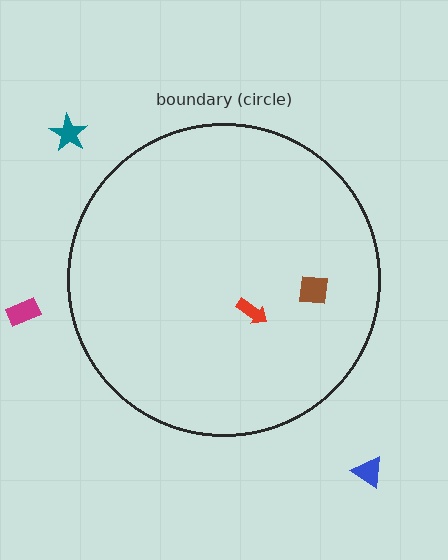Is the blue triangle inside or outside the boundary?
Outside.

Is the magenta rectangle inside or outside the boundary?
Outside.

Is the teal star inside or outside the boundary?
Outside.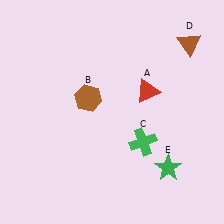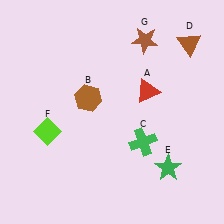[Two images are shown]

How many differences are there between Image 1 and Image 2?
There are 2 differences between the two images.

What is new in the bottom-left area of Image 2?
A lime diamond (F) was added in the bottom-left area of Image 2.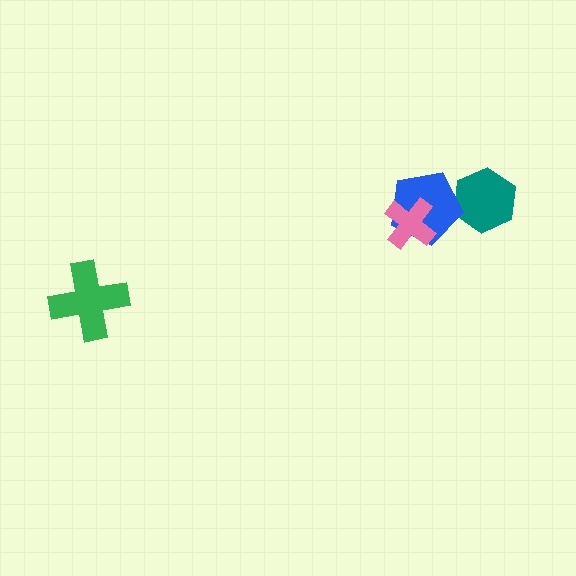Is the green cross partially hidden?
No, no other shape covers it.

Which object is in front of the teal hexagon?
The blue pentagon is in front of the teal hexagon.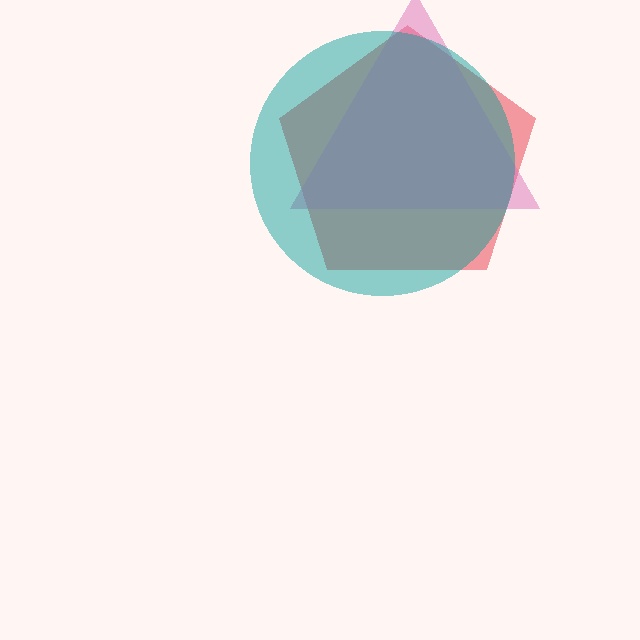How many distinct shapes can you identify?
There are 3 distinct shapes: a red pentagon, a pink triangle, a teal circle.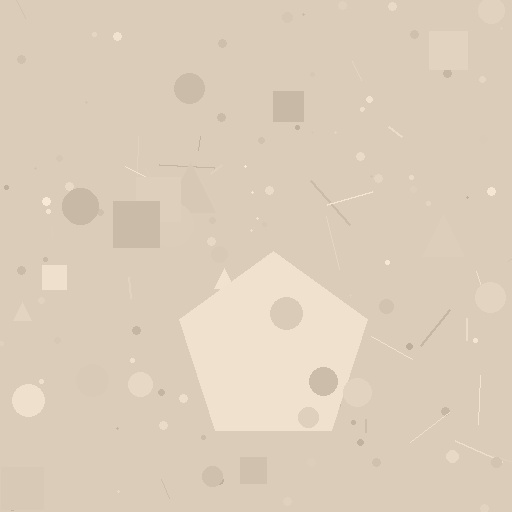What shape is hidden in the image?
A pentagon is hidden in the image.